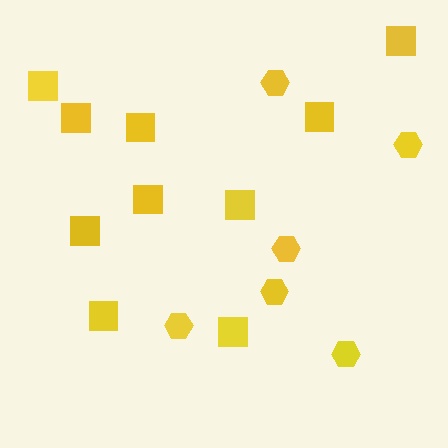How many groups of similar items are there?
There are 2 groups: one group of hexagons (6) and one group of squares (10).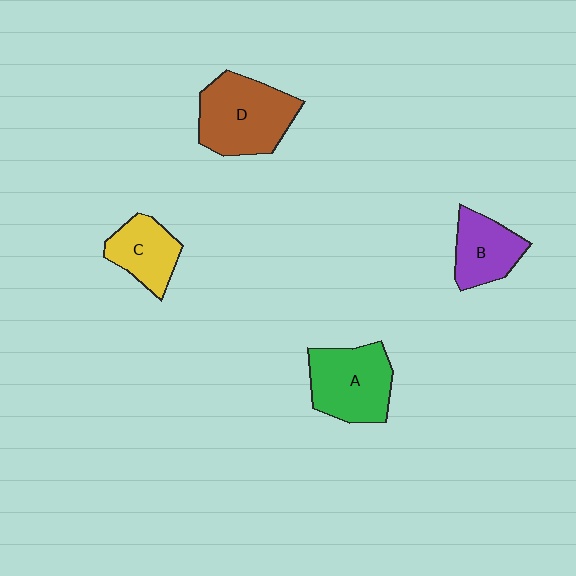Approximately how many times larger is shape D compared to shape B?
Approximately 1.6 times.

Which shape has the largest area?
Shape D (brown).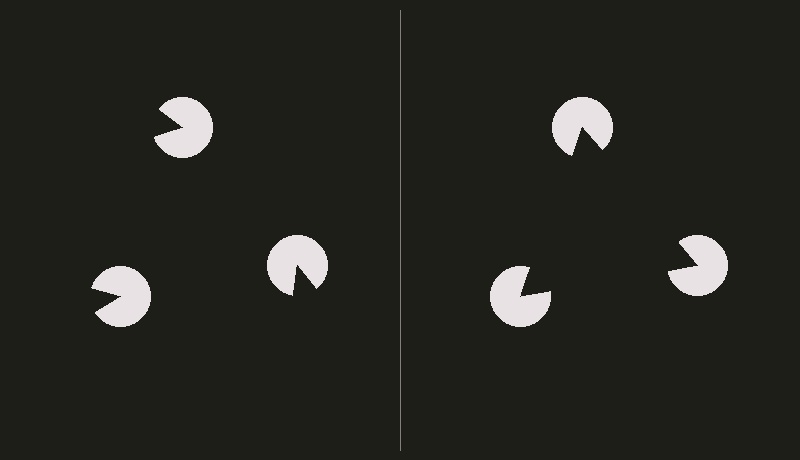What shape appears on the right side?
An illusory triangle.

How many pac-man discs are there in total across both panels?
6 — 3 on each side.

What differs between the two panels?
The pac-man discs are positioned identically on both sides; only the wedge orientations differ. On the right they align to a triangle; on the left they are misaligned.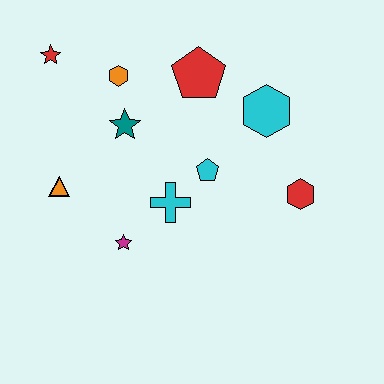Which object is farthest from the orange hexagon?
The red hexagon is farthest from the orange hexagon.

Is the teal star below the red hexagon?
No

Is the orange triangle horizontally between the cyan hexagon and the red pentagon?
No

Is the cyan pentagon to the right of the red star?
Yes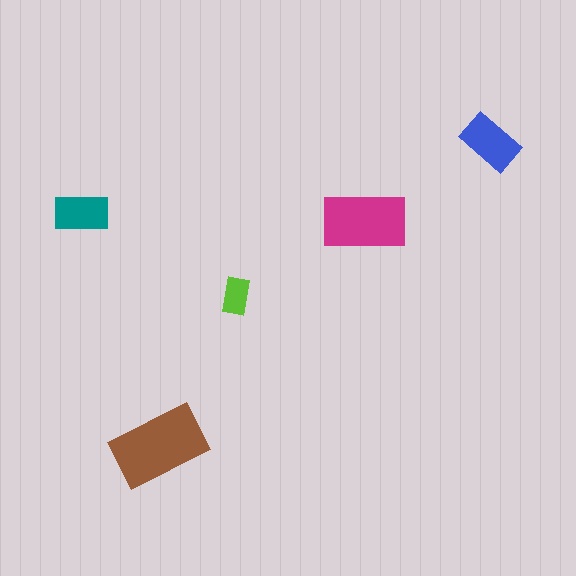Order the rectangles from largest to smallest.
the brown one, the magenta one, the blue one, the teal one, the lime one.